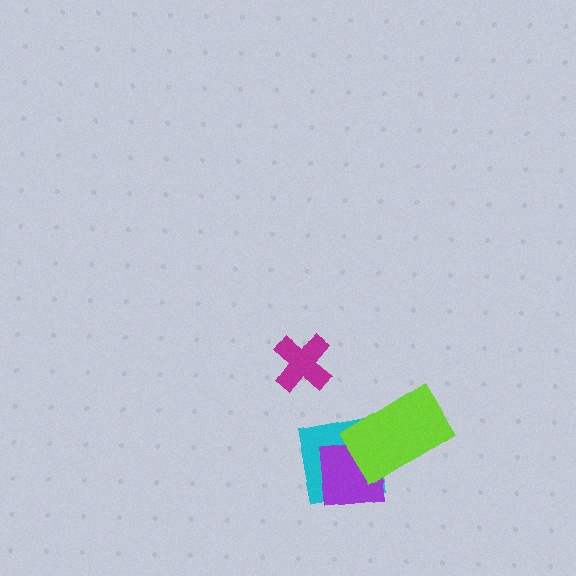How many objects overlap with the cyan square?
2 objects overlap with the cyan square.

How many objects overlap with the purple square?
2 objects overlap with the purple square.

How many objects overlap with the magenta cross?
0 objects overlap with the magenta cross.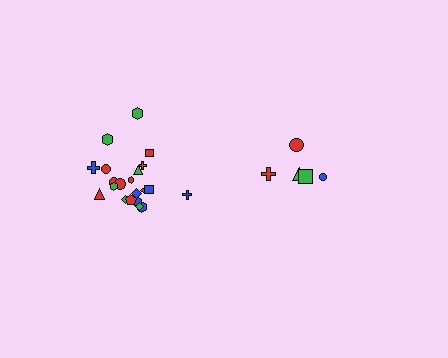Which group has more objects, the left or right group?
The left group.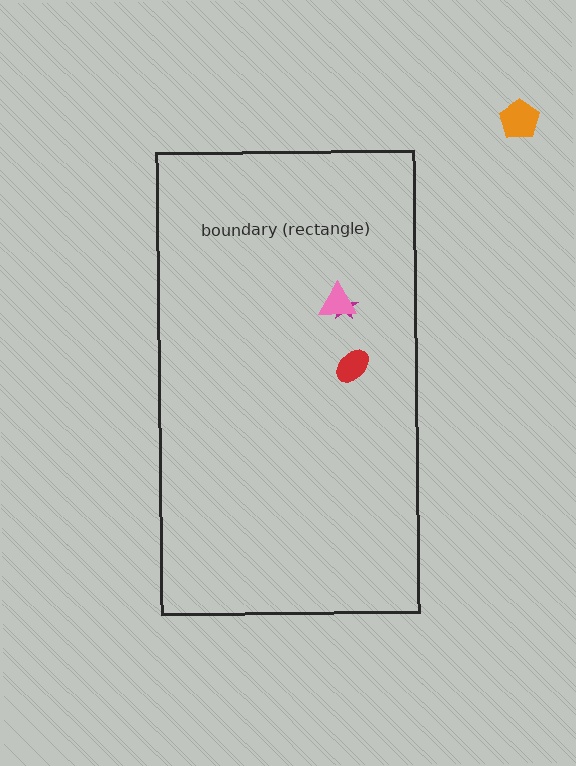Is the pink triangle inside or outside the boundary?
Inside.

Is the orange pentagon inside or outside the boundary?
Outside.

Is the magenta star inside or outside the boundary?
Inside.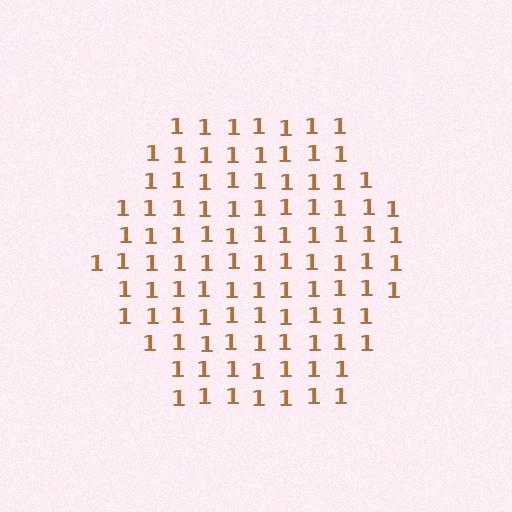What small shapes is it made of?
It is made of small digit 1's.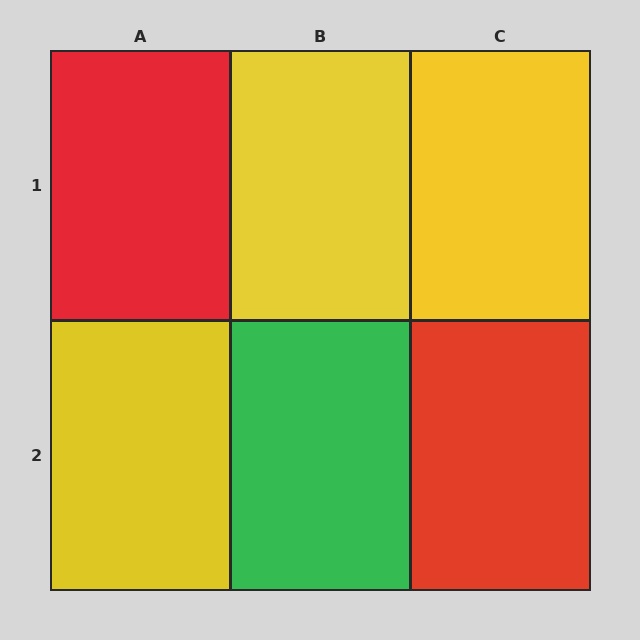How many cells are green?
1 cell is green.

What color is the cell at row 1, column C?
Yellow.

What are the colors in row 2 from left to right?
Yellow, green, red.